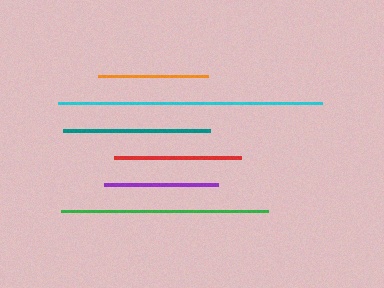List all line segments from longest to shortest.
From longest to shortest: cyan, green, teal, red, purple, orange.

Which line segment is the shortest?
The orange line is the shortest at approximately 110 pixels.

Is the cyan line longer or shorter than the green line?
The cyan line is longer than the green line.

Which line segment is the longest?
The cyan line is the longest at approximately 264 pixels.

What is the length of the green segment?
The green segment is approximately 207 pixels long.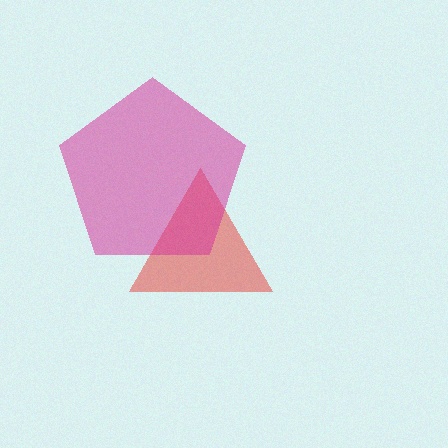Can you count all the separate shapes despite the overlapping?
Yes, there are 2 separate shapes.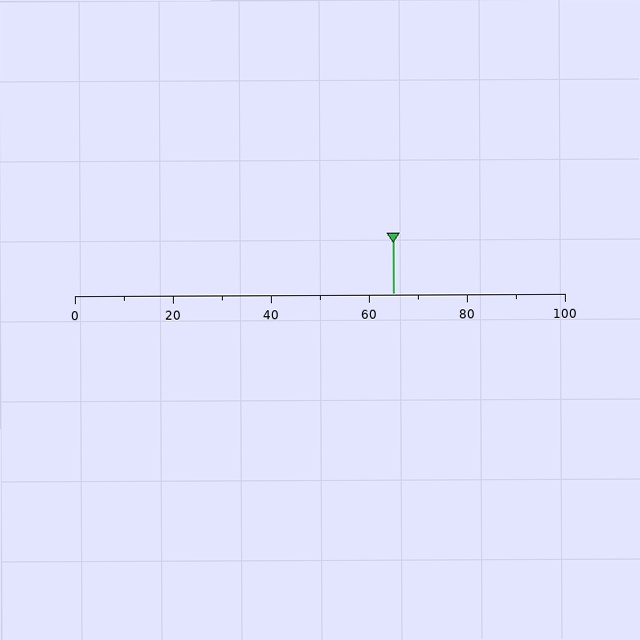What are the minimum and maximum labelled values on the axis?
The axis runs from 0 to 100.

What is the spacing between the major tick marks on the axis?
The major ticks are spaced 20 apart.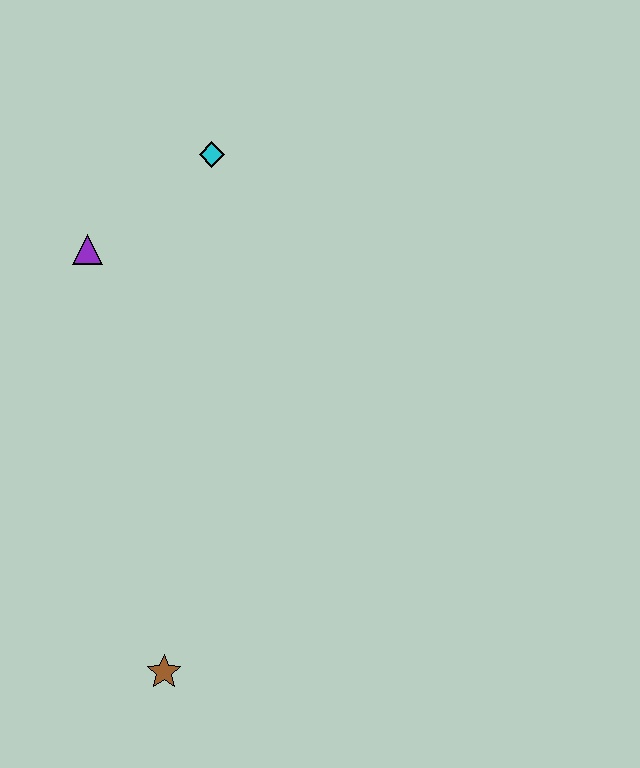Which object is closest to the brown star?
The purple triangle is closest to the brown star.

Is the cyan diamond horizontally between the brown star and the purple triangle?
No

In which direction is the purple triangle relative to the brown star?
The purple triangle is above the brown star.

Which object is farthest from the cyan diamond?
The brown star is farthest from the cyan diamond.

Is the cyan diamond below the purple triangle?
No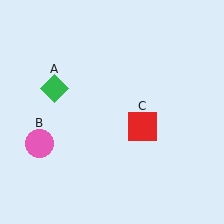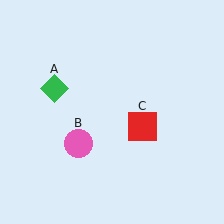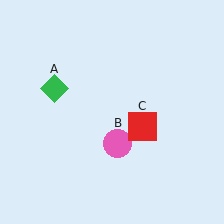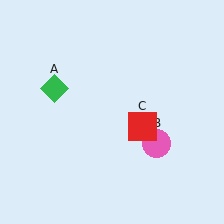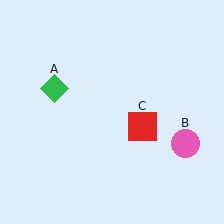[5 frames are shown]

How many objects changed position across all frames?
1 object changed position: pink circle (object B).